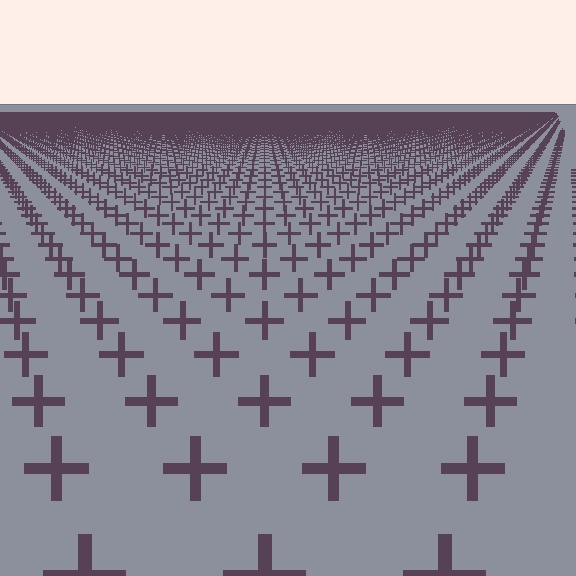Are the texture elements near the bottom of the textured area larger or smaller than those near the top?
Larger. Near the bottom, elements are closer to the viewer and appear at a bigger on-screen size.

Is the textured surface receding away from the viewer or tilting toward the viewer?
The surface is receding away from the viewer. Texture elements get smaller and denser toward the top.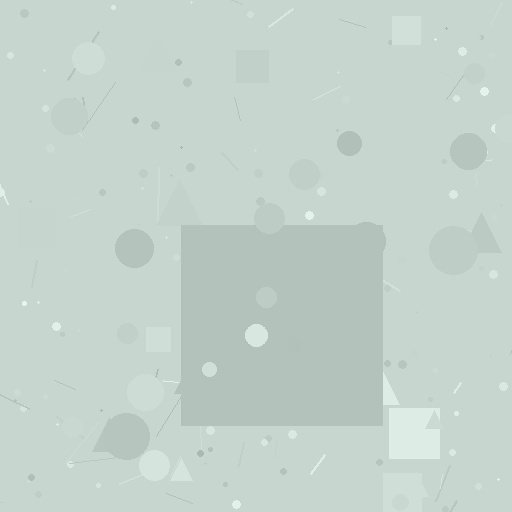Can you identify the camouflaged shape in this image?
The camouflaged shape is a square.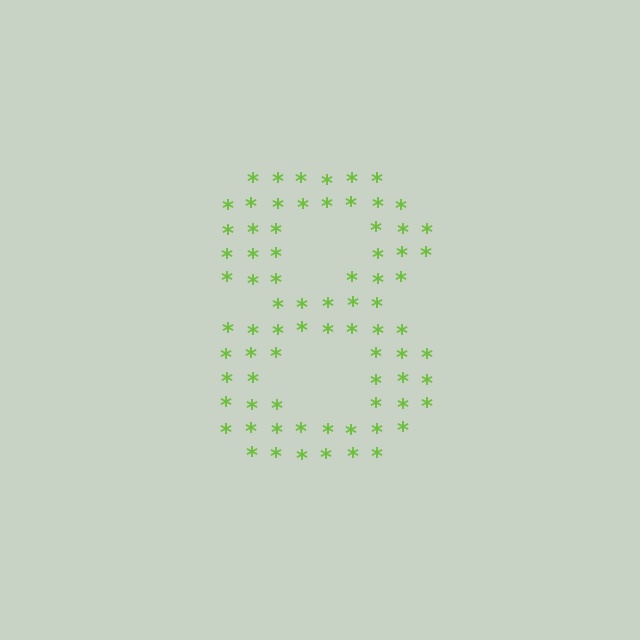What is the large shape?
The large shape is the digit 8.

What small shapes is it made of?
It is made of small asterisks.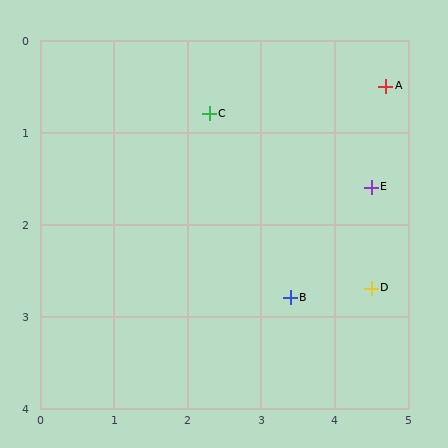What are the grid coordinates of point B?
Point B is at approximately (3.4, 2.8).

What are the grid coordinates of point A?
Point A is at approximately (4.7, 0.5).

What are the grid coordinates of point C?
Point C is at approximately (2.3, 0.8).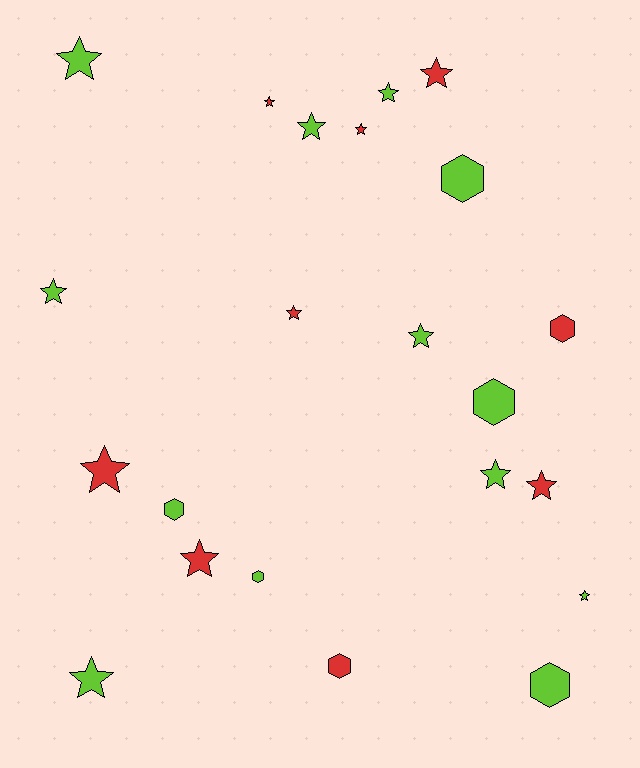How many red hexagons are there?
There are 2 red hexagons.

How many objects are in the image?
There are 22 objects.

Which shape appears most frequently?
Star, with 15 objects.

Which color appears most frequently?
Lime, with 13 objects.